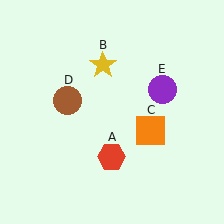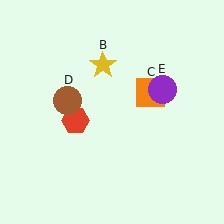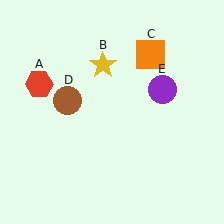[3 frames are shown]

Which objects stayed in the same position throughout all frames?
Yellow star (object B) and brown circle (object D) and purple circle (object E) remained stationary.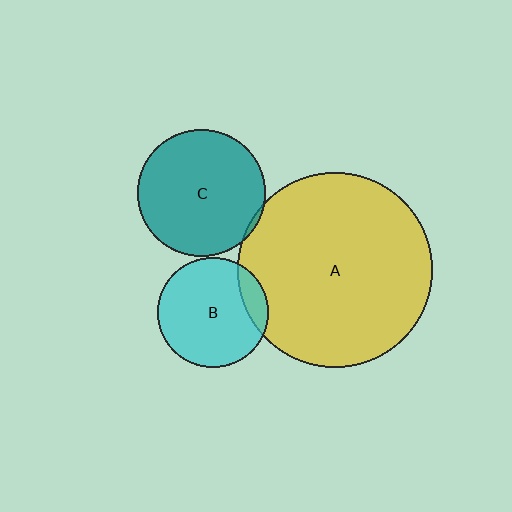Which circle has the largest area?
Circle A (yellow).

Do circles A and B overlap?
Yes.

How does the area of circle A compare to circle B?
Approximately 3.1 times.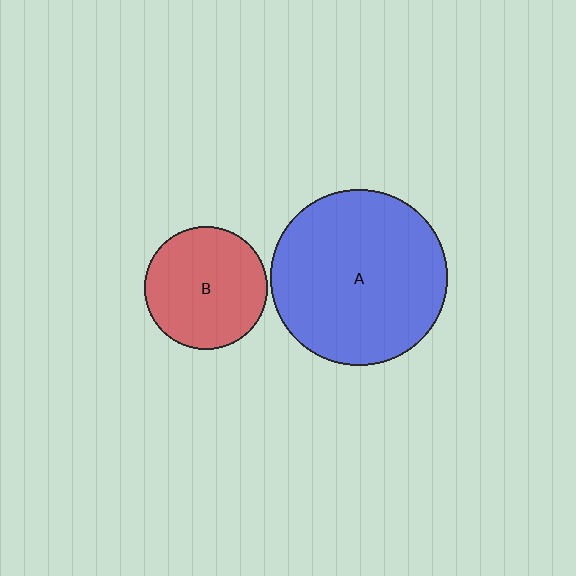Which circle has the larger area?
Circle A (blue).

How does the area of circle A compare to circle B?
Approximately 2.1 times.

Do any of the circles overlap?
No, none of the circles overlap.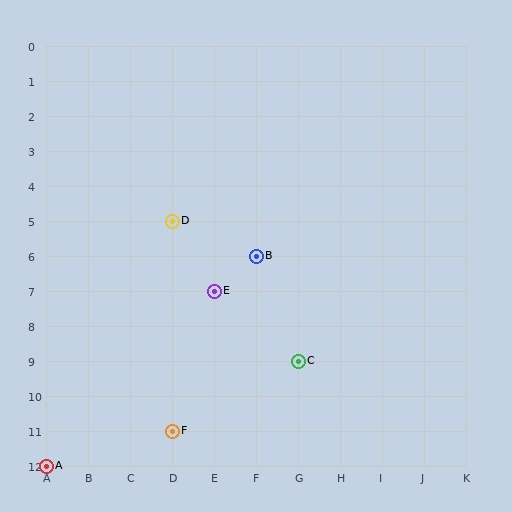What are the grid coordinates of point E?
Point E is at grid coordinates (E, 7).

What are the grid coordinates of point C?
Point C is at grid coordinates (G, 9).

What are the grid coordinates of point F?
Point F is at grid coordinates (D, 11).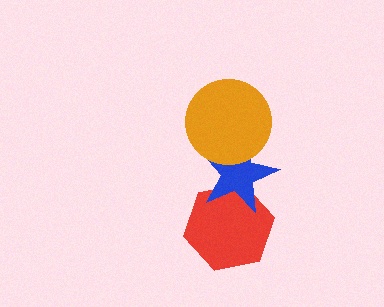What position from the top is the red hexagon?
The red hexagon is 3rd from the top.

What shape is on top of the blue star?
The orange circle is on top of the blue star.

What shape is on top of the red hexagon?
The blue star is on top of the red hexagon.